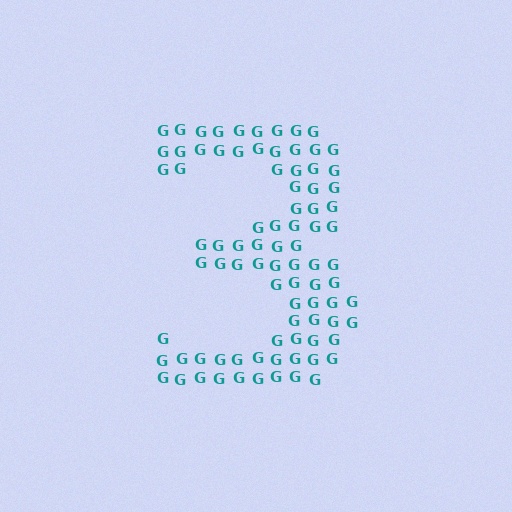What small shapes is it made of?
It is made of small letter G's.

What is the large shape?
The large shape is the digit 3.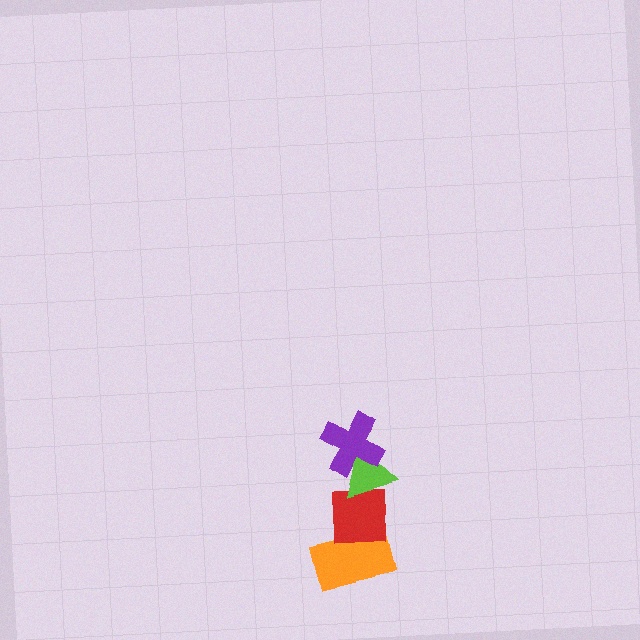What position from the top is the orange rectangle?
The orange rectangle is 4th from the top.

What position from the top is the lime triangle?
The lime triangle is 2nd from the top.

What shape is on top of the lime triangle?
The purple cross is on top of the lime triangle.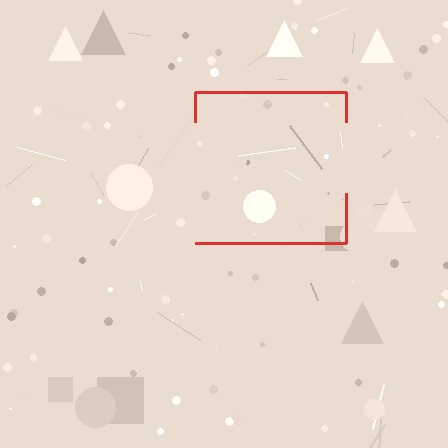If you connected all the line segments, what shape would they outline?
They would outline a square.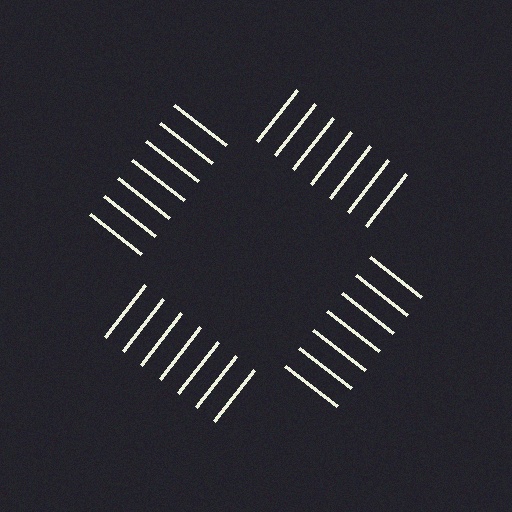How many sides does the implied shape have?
4 sides — the line-ends trace a square.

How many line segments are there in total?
28 — 7 along each of the 4 edges.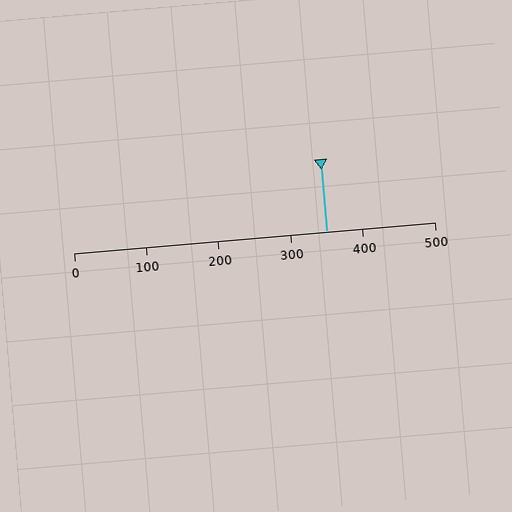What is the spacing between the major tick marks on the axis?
The major ticks are spaced 100 apart.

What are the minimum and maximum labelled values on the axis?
The axis runs from 0 to 500.